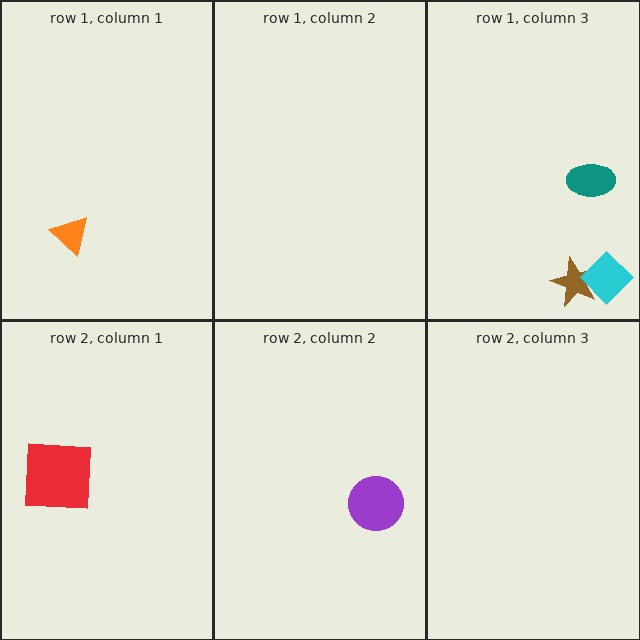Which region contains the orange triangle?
The row 1, column 1 region.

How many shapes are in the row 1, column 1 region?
1.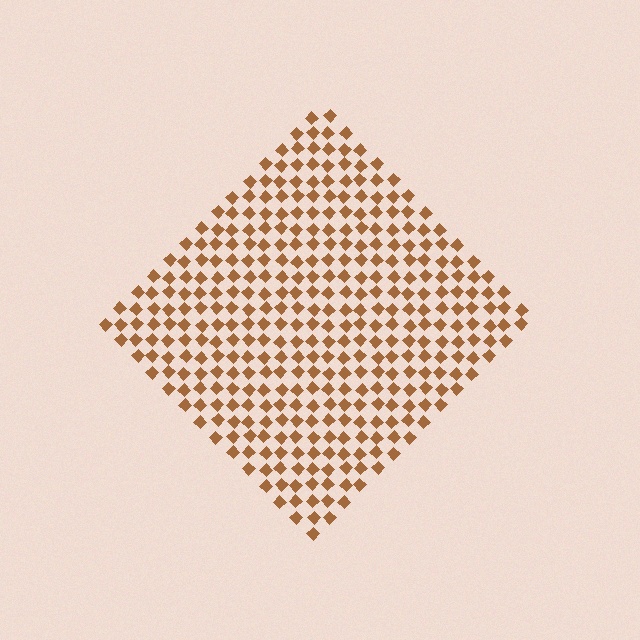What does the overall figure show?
The overall figure shows a diamond.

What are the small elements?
The small elements are diamonds.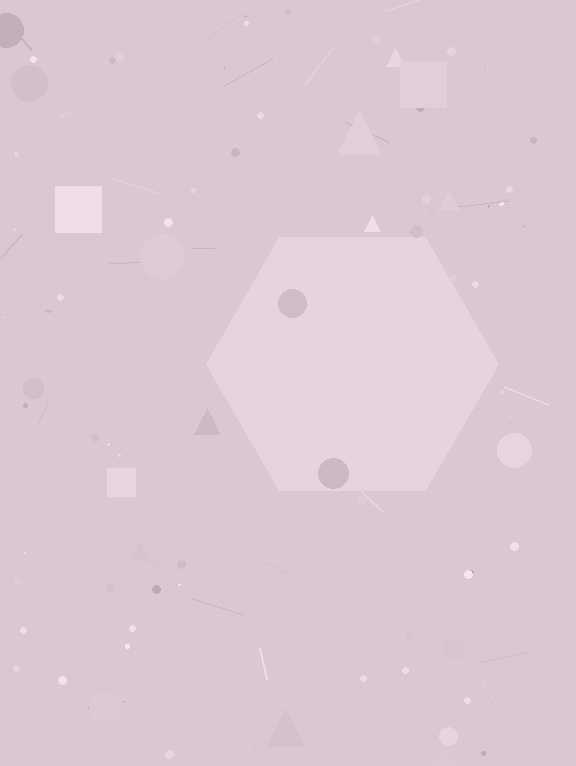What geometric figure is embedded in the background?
A hexagon is embedded in the background.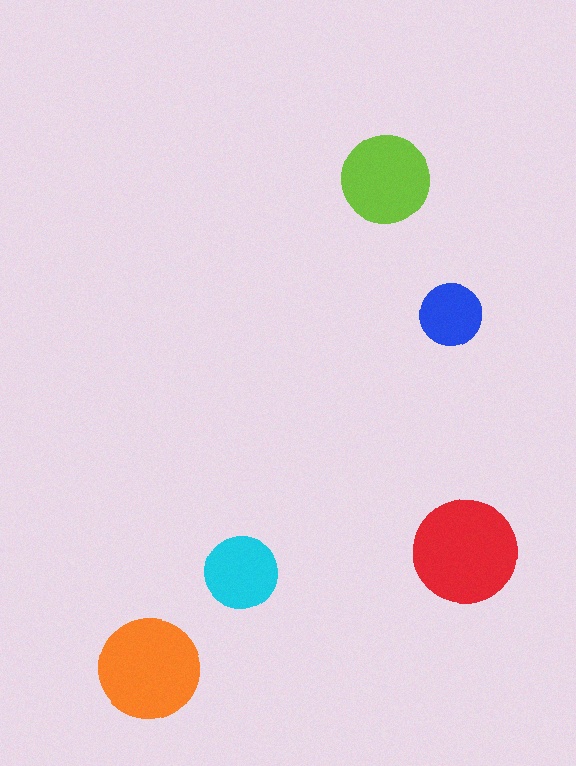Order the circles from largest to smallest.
the red one, the orange one, the lime one, the cyan one, the blue one.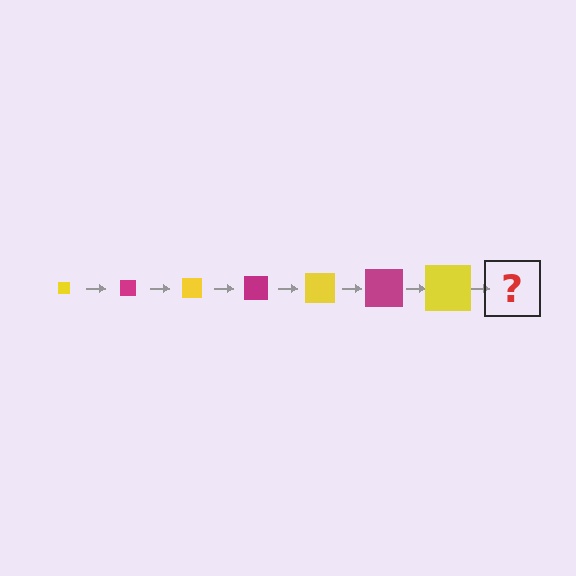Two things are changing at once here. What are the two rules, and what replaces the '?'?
The two rules are that the square grows larger each step and the color cycles through yellow and magenta. The '?' should be a magenta square, larger than the previous one.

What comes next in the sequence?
The next element should be a magenta square, larger than the previous one.